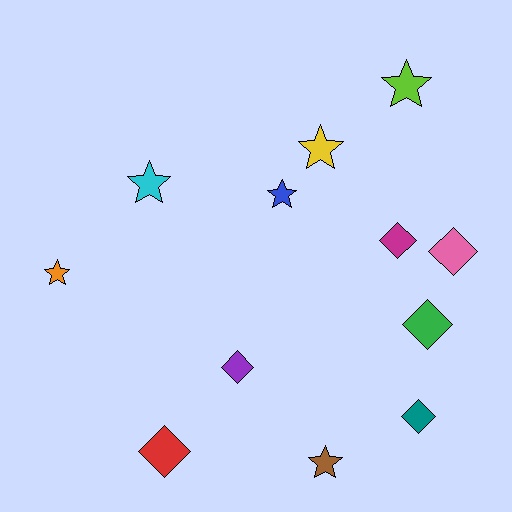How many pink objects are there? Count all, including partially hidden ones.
There is 1 pink object.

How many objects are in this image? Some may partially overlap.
There are 12 objects.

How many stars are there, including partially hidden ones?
There are 6 stars.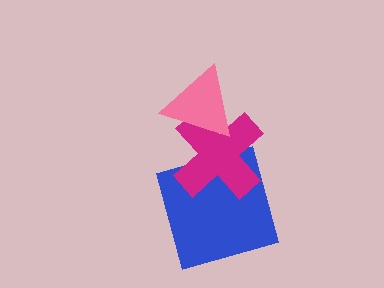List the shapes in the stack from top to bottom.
From top to bottom: the pink triangle, the magenta cross, the blue square.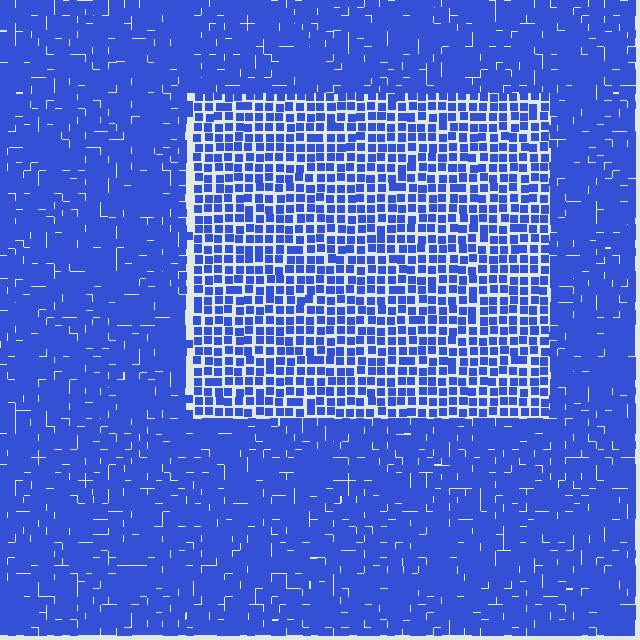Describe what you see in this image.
The image contains small blue elements arranged at two different densities. A rectangle-shaped region is visible where the elements are less densely packed than the surrounding area.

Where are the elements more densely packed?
The elements are more densely packed outside the rectangle boundary.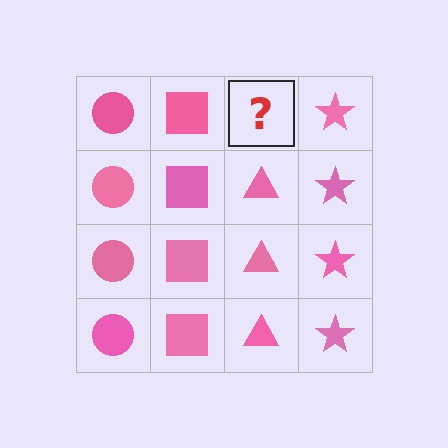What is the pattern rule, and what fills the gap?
The rule is that each column has a consistent shape. The gap should be filled with a pink triangle.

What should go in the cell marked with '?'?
The missing cell should contain a pink triangle.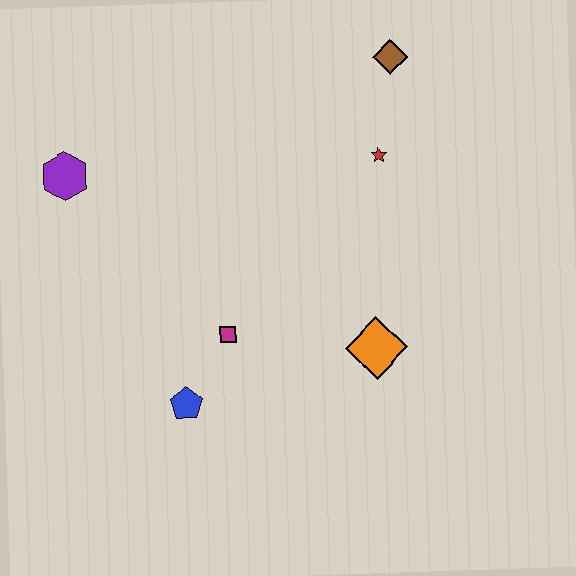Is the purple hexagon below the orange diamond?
No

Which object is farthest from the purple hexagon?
The orange diamond is farthest from the purple hexagon.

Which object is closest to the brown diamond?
The red star is closest to the brown diamond.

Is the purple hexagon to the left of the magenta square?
Yes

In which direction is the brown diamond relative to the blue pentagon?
The brown diamond is above the blue pentagon.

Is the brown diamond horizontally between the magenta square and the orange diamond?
No